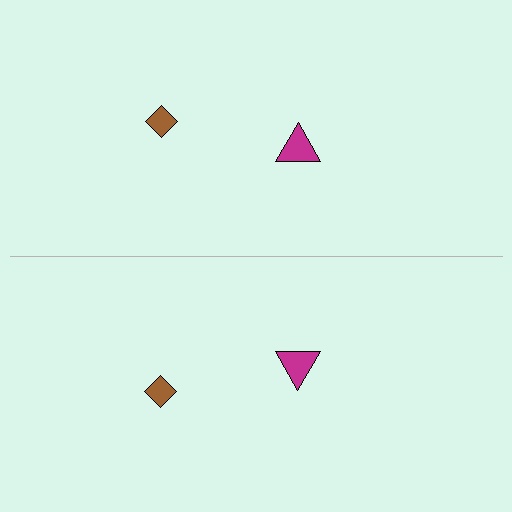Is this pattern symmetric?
Yes, this pattern has bilateral (reflection) symmetry.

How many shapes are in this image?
There are 4 shapes in this image.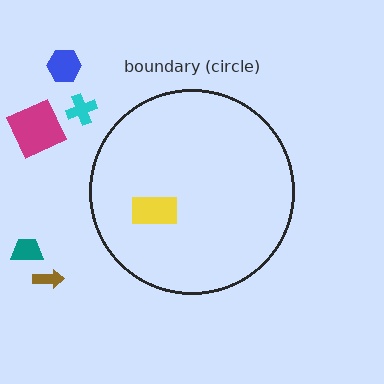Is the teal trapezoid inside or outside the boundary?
Outside.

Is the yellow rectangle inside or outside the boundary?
Inside.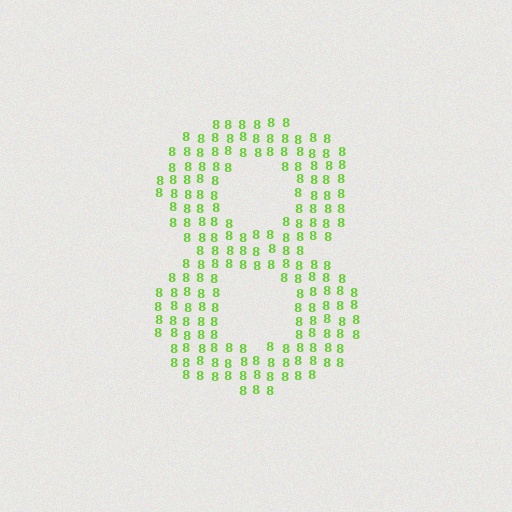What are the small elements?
The small elements are digit 8's.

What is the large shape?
The large shape is the digit 8.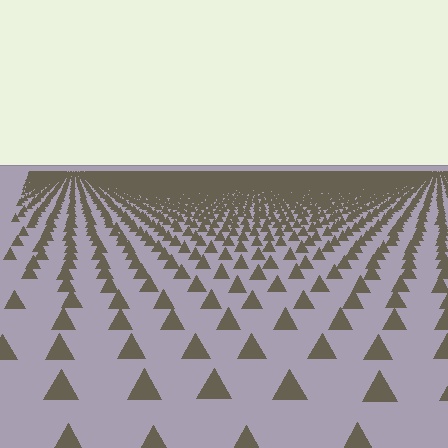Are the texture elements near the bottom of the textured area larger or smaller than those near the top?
Larger. Near the bottom, elements are closer to the viewer and appear at a bigger on-screen size.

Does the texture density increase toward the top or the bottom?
Density increases toward the top.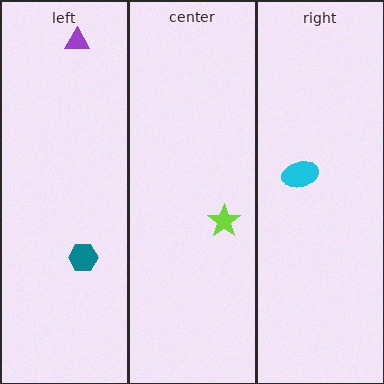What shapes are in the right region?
The cyan ellipse.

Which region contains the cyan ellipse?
The right region.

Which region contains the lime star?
The center region.